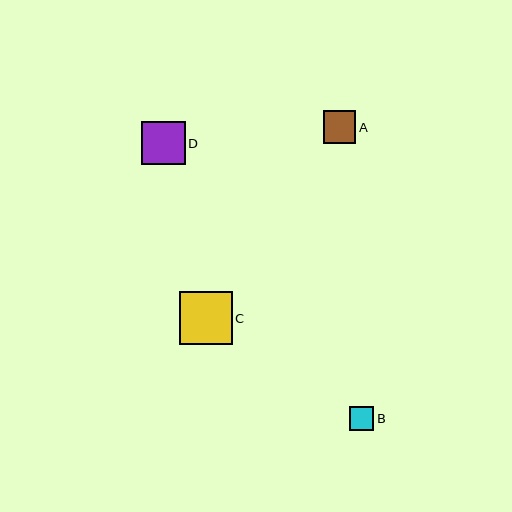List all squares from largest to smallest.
From largest to smallest: C, D, A, B.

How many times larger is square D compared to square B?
Square D is approximately 1.8 times the size of square B.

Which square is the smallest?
Square B is the smallest with a size of approximately 24 pixels.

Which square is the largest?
Square C is the largest with a size of approximately 53 pixels.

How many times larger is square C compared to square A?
Square C is approximately 1.6 times the size of square A.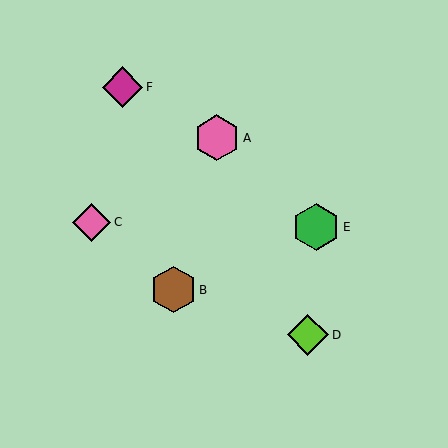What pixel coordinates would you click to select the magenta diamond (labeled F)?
Click at (122, 87) to select the magenta diamond F.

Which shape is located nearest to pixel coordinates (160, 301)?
The brown hexagon (labeled B) at (173, 290) is nearest to that location.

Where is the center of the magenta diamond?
The center of the magenta diamond is at (122, 87).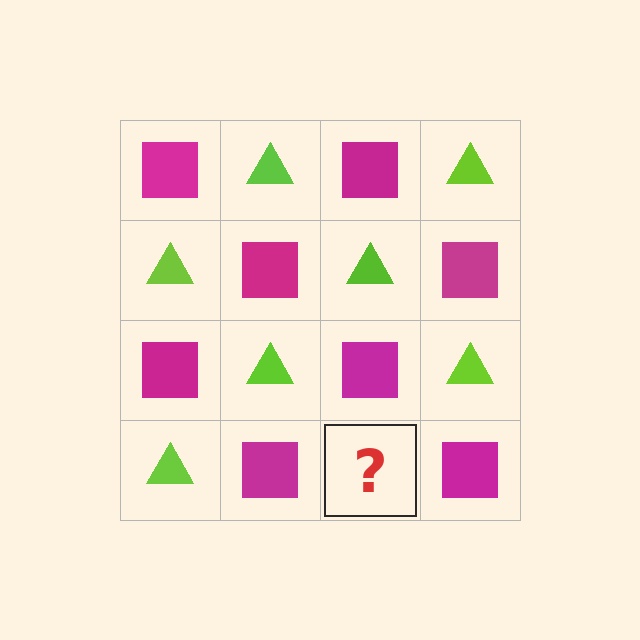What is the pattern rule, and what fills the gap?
The rule is that it alternates magenta square and lime triangle in a checkerboard pattern. The gap should be filled with a lime triangle.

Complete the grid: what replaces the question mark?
The question mark should be replaced with a lime triangle.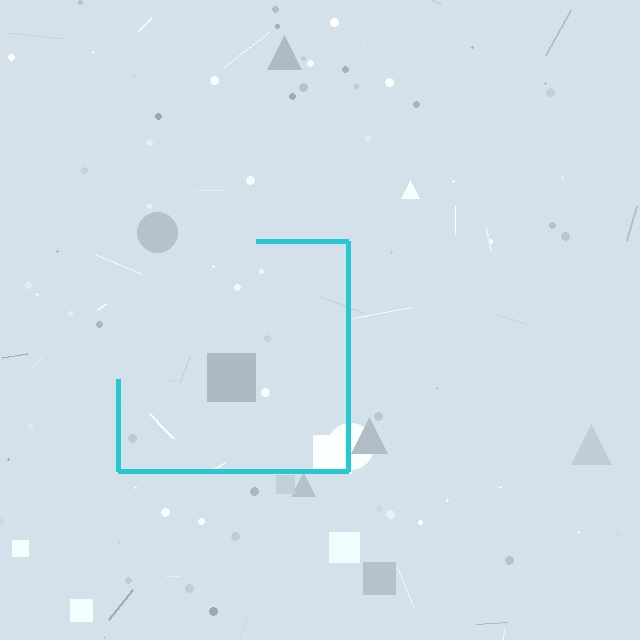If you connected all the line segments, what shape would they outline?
They would outline a square.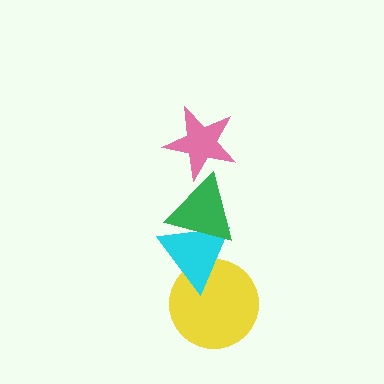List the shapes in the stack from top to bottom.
From top to bottom: the pink star, the green triangle, the cyan triangle, the yellow circle.